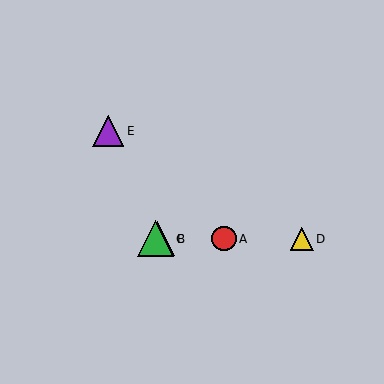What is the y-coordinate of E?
Object E is at y≈131.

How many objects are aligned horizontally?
4 objects (A, B, C, D) are aligned horizontally.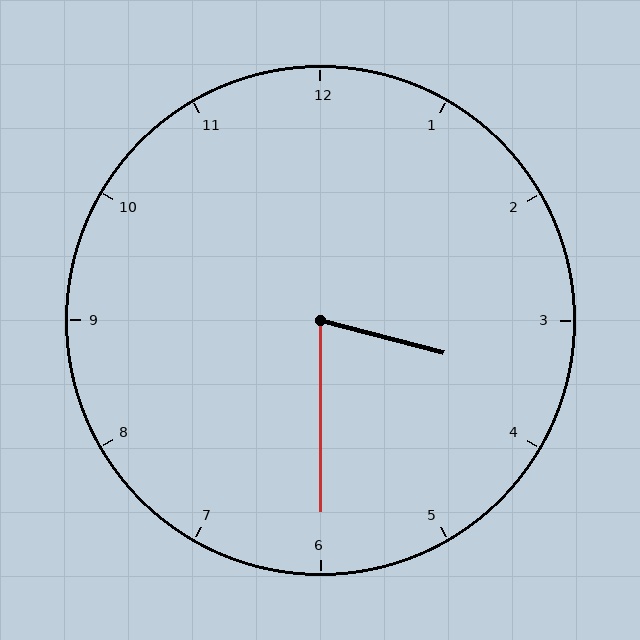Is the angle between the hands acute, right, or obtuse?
It is acute.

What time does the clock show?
3:30.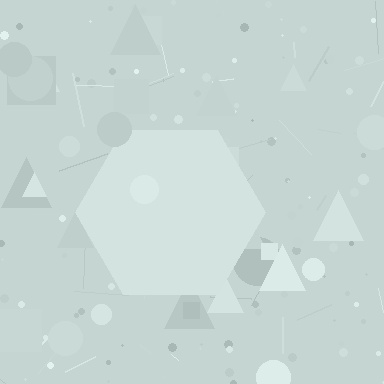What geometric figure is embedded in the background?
A hexagon is embedded in the background.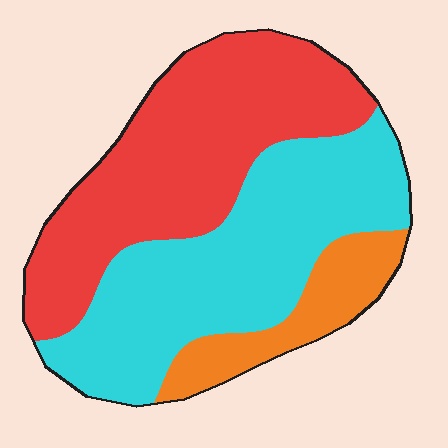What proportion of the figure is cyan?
Cyan covers roughly 45% of the figure.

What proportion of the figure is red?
Red covers around 45% of the figure.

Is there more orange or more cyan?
Cyan.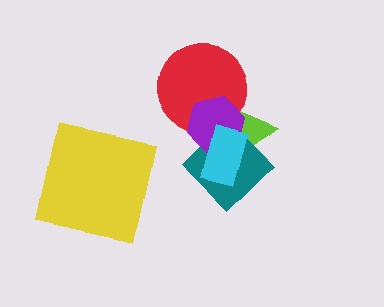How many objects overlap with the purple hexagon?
4 objects overlap with the purple hexagon.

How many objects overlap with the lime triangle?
4 objects overlap with the lime triangle.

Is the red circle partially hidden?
Yes, it is partially covered by another shape.